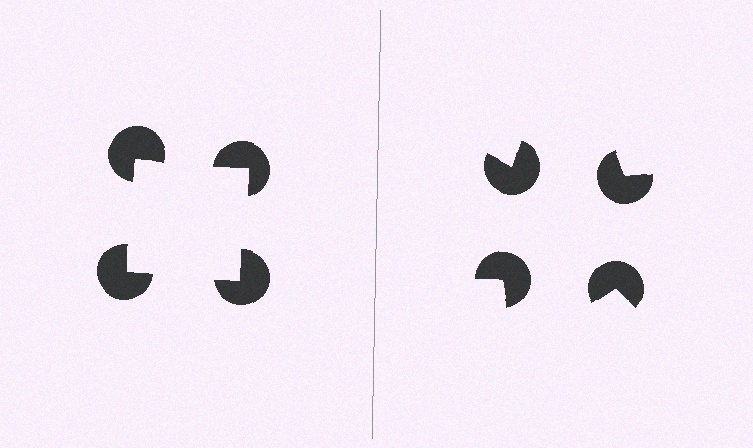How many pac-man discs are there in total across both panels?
8 — 4 on each side.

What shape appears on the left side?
An illusory square.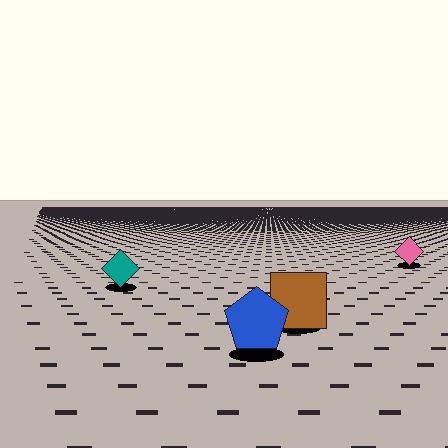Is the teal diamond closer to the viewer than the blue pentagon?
No. The blue pentagon is closer — you can tell from the texture gradient: the ground texture is coarser near it.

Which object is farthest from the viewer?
The pink diamond is farthest from the viewer. It appears smaller and the ground texture around it is denser.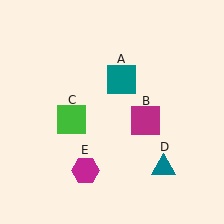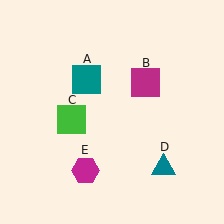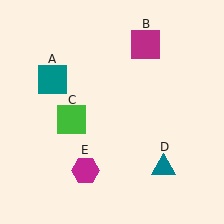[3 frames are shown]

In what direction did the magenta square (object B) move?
The magenta square (object B) moved up.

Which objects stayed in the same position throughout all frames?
Green square (object C) and teal triangle (object D) and magenta hexagon (object E) remained stationary.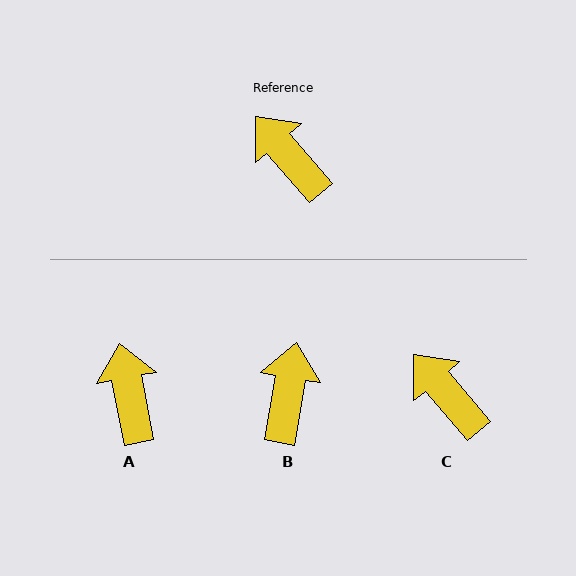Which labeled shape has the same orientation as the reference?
C.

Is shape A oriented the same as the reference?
No, it is off by about 29 degrees.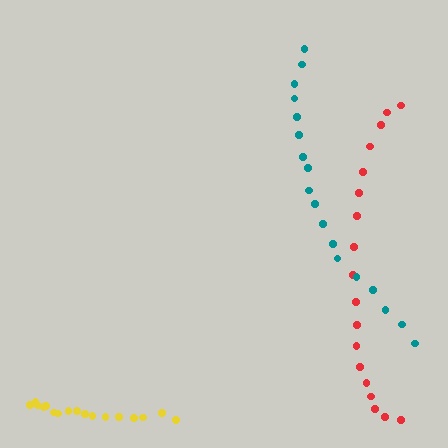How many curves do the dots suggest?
There are 3 distinct paths.